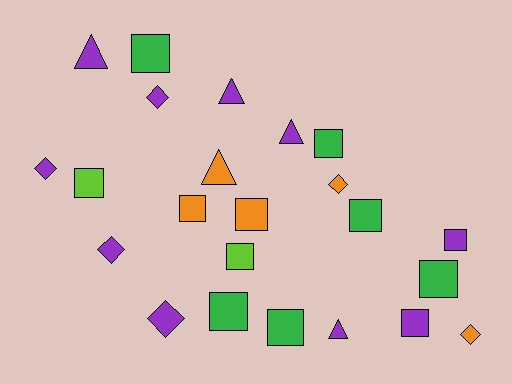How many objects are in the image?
There are 23 objects.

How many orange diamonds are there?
There are 2 orange diamonds.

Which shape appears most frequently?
Square, with 12 objects.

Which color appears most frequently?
Purple, with 10 objects.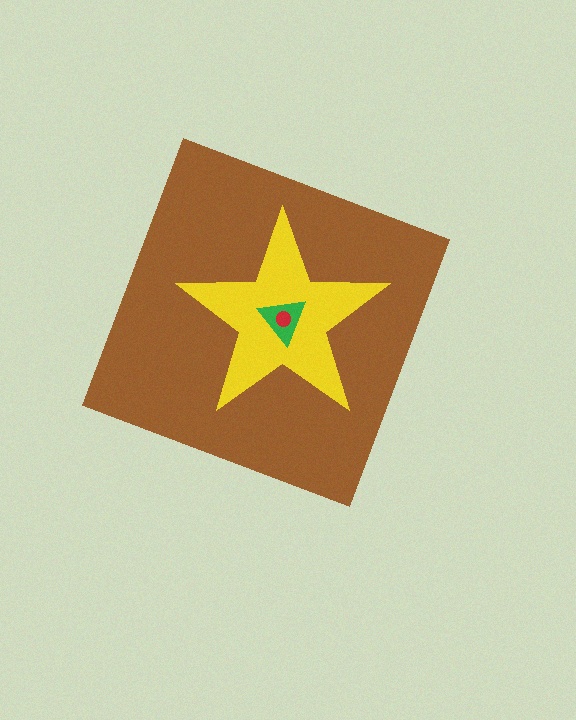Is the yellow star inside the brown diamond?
Yes.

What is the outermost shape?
The brown diamond.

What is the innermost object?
The red circle.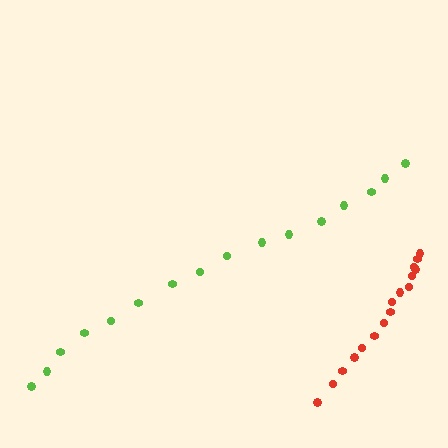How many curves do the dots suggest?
There are 2 distinct paths.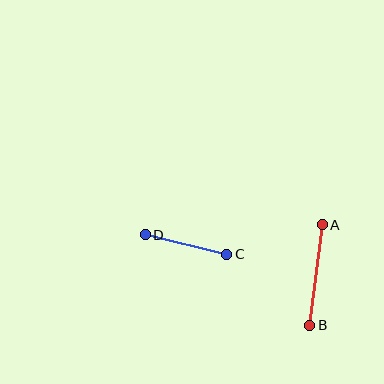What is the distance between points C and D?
The distance is approximately 84 pixels.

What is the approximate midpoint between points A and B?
The midpoint is at approximately (316, 275) pixels.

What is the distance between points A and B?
The distance is approximately 101 pixels.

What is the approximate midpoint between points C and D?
The midpoint is at approximately (186, 244) pixels.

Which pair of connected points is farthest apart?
Points A and B are farthest apart.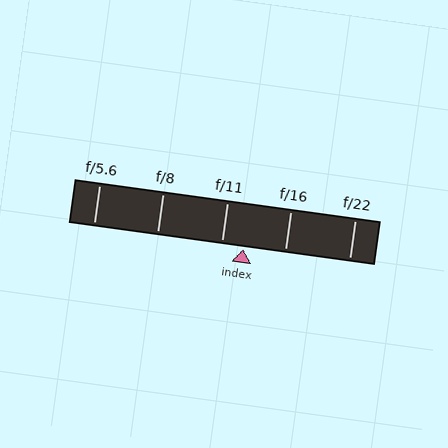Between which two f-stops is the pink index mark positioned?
The index mark is between f/11 and f/16.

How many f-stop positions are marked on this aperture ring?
There are 5 f-stop positions marked.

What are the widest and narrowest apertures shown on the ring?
The widest aperture shown is f/5.6 and the narrowest is f/22.